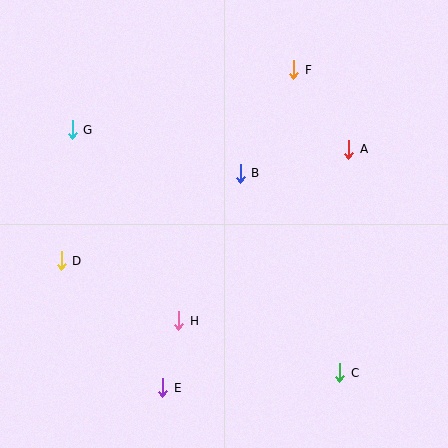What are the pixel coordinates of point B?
Point B is at (240, 173).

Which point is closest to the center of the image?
Point B at (240, 173) is closest to the center.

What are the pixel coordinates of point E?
Point E is at (163, 388).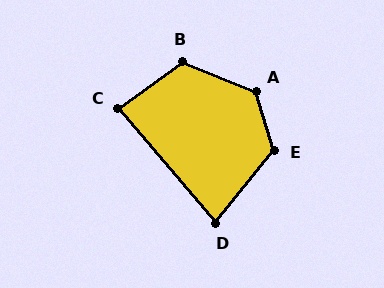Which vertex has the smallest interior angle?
D, at approximately 80 degrees.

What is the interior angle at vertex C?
Approximately 85 degrees (approximately right).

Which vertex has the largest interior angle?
A, at approximately 129 degrees.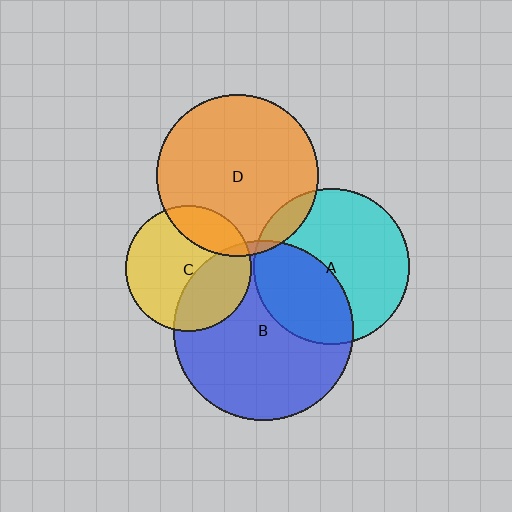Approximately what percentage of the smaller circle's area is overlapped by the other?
Approximately 10%.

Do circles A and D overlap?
Yes.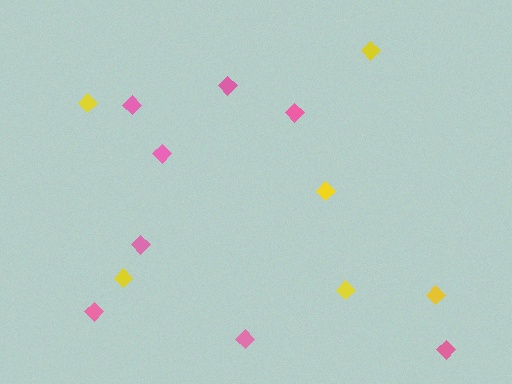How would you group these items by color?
There are 2 groups: one group of yellow diamonds (6) and one group of pink diamonds (8).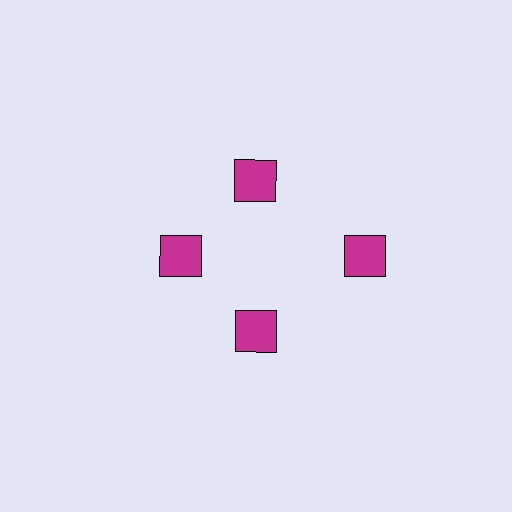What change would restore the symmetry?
The symmetry would be restored by moving it inward, back onto the ring so that all 4 squares sit at equal angles and equal distance from the center.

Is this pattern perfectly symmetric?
No. The 4 magenta squares are arranged in a ring, but one element near the 3 o'clock position is pushed outward from the center, breaking the 4-fold rotational symmetry.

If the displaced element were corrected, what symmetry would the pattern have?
It would have 4-fold rotational symmetry — the pattern would map onto itself every 90 degrees.